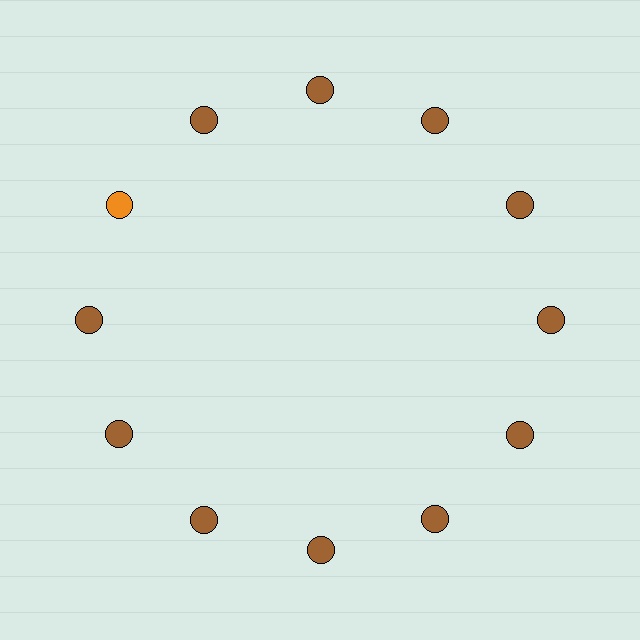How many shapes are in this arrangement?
There are 12 shapes arranged in a ring pattern.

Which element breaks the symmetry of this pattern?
The orange circle at roughly the 10 o'clock position breaks the symmetry. All other shapes are brown circles.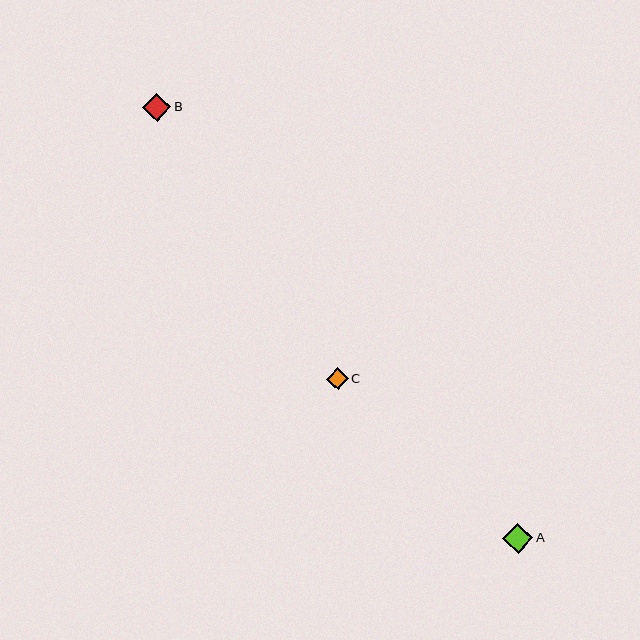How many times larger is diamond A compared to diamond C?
Diamond A is approximately 1.4 times the size of diamond C.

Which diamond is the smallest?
Diamond C is the smallest with a size of approximately 22 pixels.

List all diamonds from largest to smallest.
From largest to smallest: A, B, C.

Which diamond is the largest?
Diamond A is the largest with a size of approximately 30 pixels.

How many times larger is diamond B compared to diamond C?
Diamond B is approximately 1.3 times the size of diamond C.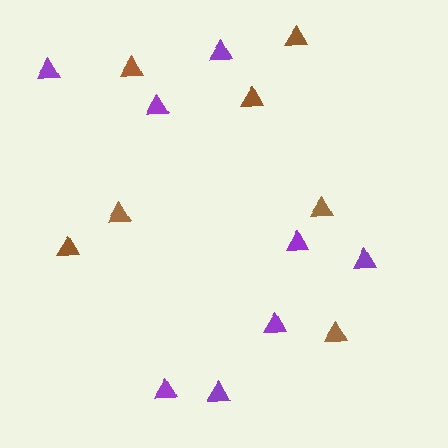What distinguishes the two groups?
There are 2 groups: one group of brown triangles (7) and one group of purple triangles (8).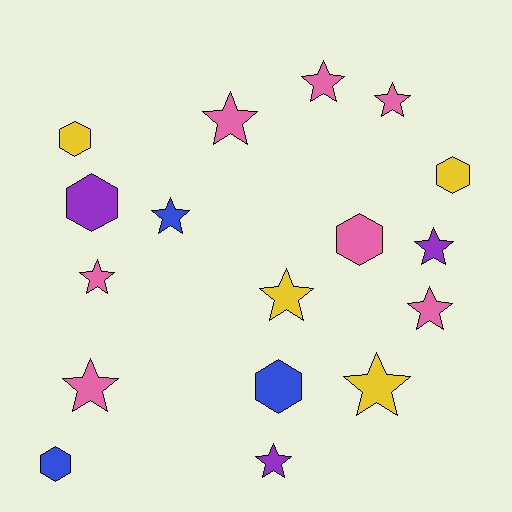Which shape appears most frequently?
Star, with 11 objects.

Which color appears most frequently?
Pink, with 7 objects.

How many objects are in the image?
There are 17 objects.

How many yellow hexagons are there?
There are 2 yellow hexagons.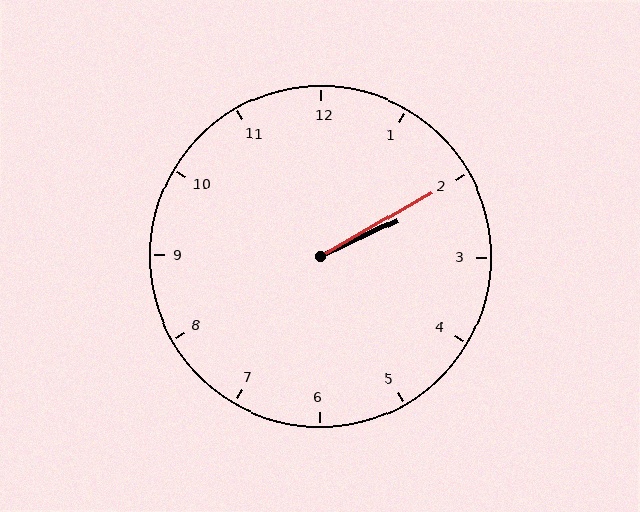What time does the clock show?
2:10.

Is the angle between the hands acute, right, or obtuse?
It is acute.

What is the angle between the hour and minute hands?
Approximately 5 degrees.